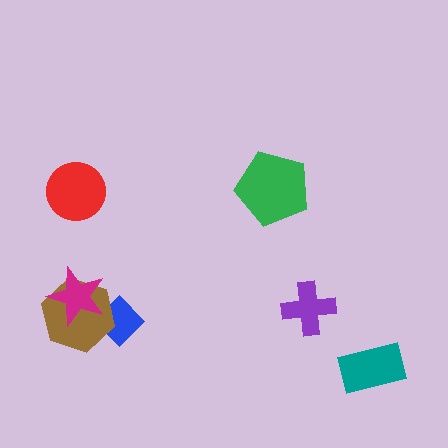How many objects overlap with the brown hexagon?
2 objects overlap with the brown hexagon.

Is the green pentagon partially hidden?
No, no other shape covers it.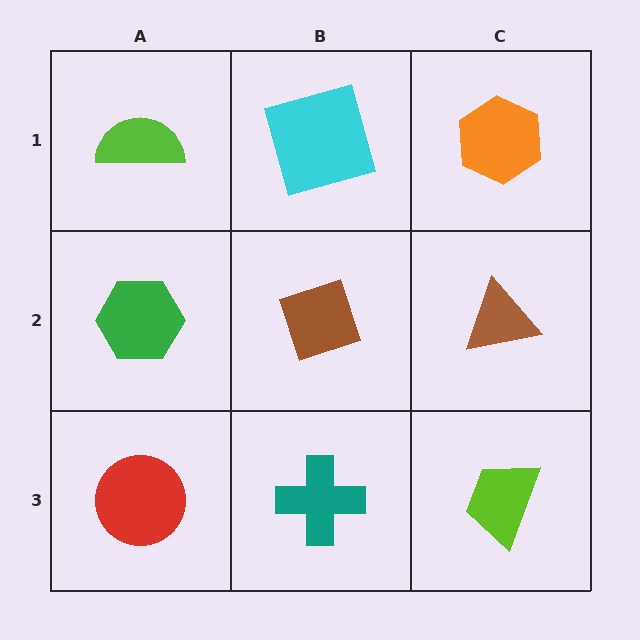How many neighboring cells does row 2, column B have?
4.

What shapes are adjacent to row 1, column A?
A green hexagon (row 2, column A), a cyan square (row 1, column B).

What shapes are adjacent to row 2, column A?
A lime semicircle (row 1, column A), a red circle (row 3, column A), a brown diamond (row 2, column B).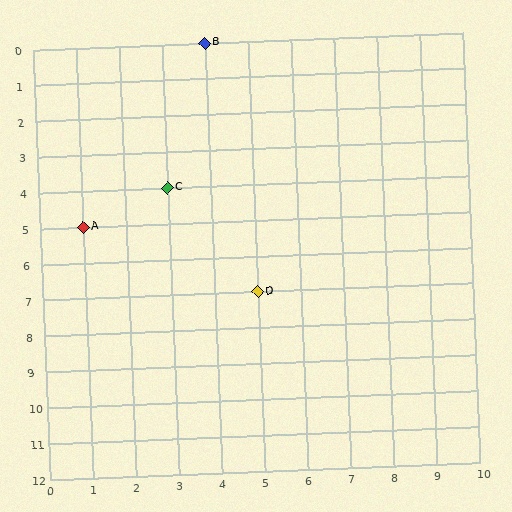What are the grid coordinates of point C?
Point C is at grid coordinates (3, 4).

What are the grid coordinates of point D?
Point D is at grid coordinates (5, 7).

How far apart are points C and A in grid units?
Points C and A are 2 columns and 1 row apart (about 2.2 grid units diagonally).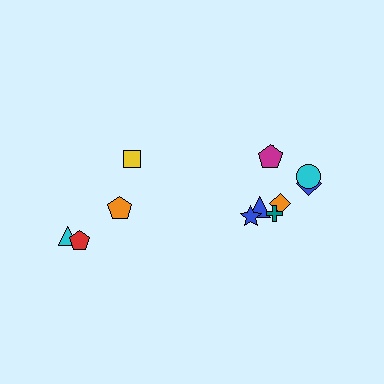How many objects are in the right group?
There are 8 objects.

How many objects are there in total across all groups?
There are 12 objects.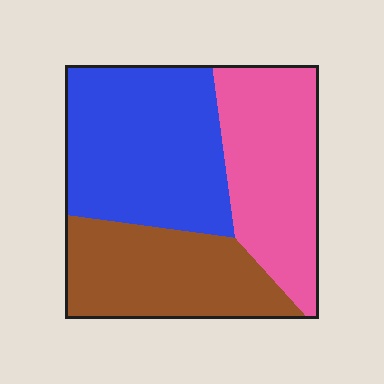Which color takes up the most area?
Blue, at roughly 40%.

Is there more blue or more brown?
Blue.